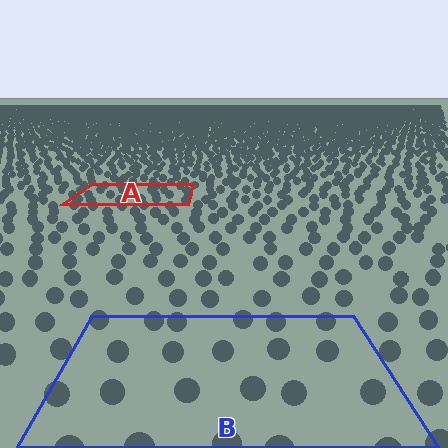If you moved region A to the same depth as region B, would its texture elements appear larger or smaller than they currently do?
They would appear larger. At a closer depth, the same texture elements are projected at a bigger on-screen size.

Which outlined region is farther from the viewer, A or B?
Region A is farther from the viewer — the texture elements inside it appear smaller and more densely packed.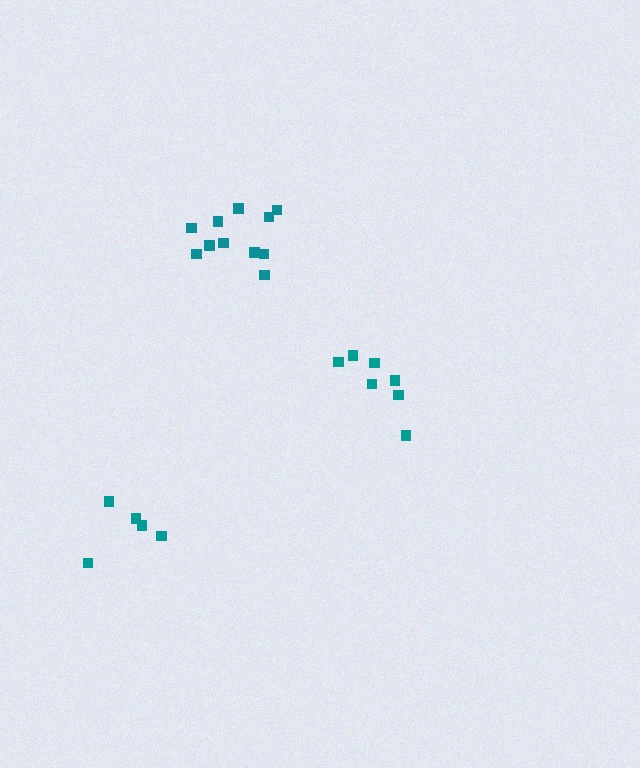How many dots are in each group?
Group 1: 7 dots, Group 2: 5 dots, Group 3: 11 dots (23 total).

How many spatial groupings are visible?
There are 3 spatial groupings.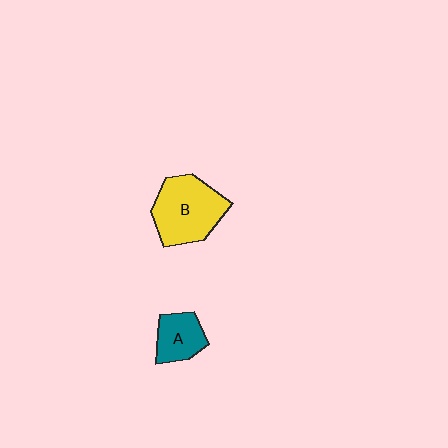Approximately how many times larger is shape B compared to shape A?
Approximately 1.9 times.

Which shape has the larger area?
Shape B (yellow).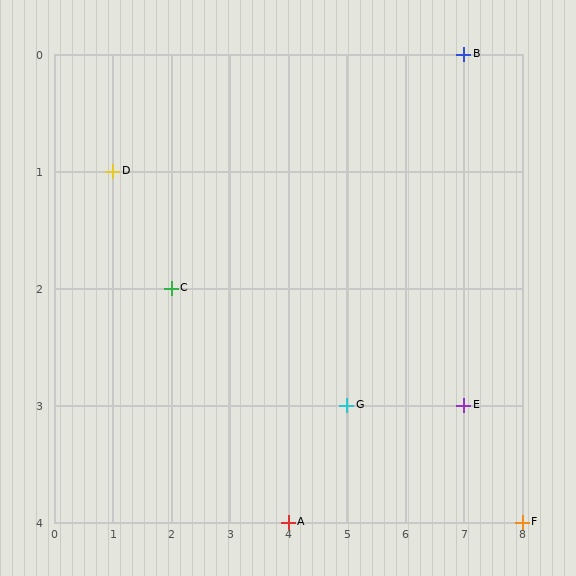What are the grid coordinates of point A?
Point A is at grid coordinates (4, 4).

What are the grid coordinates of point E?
Point E is at grid coordinates (7, 3).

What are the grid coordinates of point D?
Point D is at grid coordinates (1, 1).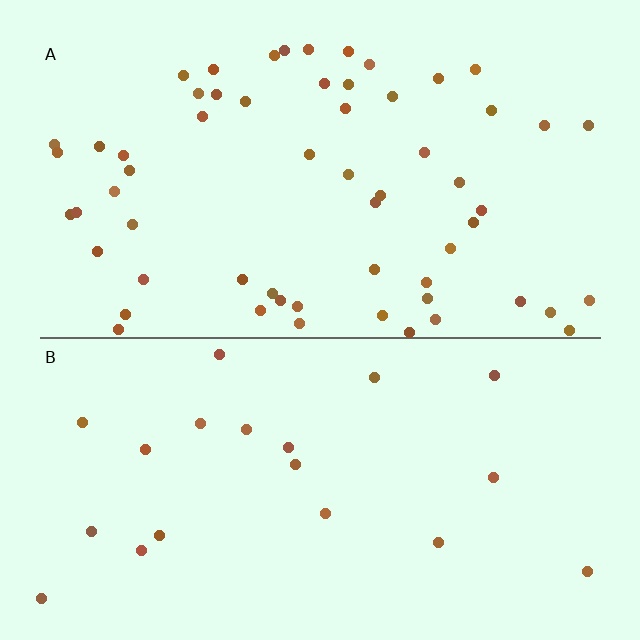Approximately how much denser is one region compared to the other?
Approximately 3.0× — region A over region B.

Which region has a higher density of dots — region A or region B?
A (the top).